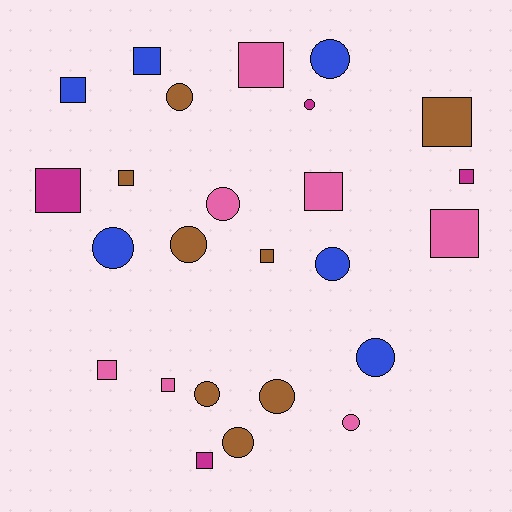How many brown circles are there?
There are 5 brown circles.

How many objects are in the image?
There are 25 objects.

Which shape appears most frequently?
Square, with 13 objects.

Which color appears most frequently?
Brown, with 8 objects.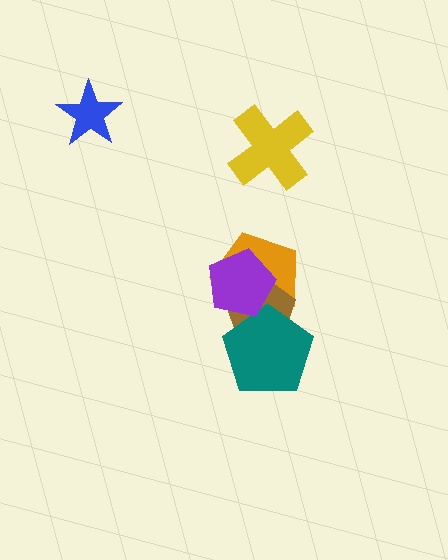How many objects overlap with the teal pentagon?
3 objects overlap with the teal pentagon.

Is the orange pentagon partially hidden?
Yes, it is partially covered by another shape.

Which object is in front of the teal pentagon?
The purple pentagon is in front of the teal pentagon.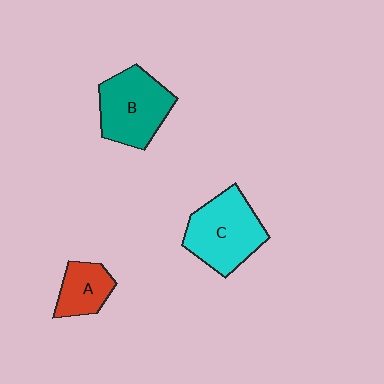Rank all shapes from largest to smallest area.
From largest to smallest: C (cyan), B (teal), A (red).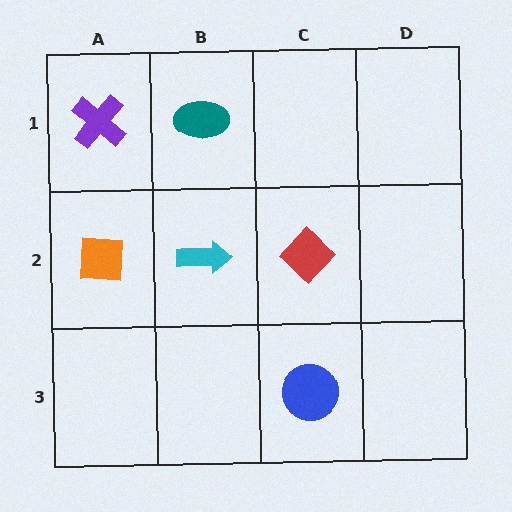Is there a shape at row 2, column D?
No, that cell is empty.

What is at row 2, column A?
An orange square.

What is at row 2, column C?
A red diamond.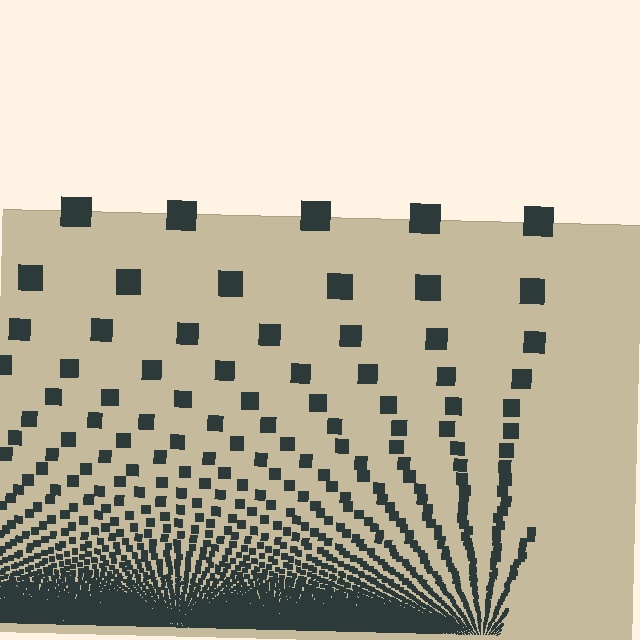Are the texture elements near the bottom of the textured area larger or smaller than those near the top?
Smaller. The gradient is inverted — elements near the bottom are smaller and denser.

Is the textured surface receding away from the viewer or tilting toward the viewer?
The surface appears to tilt toward the viewer. Texture elements get larger and sparser toward the top.